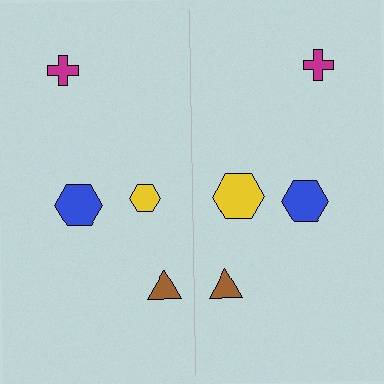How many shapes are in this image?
There are 8 shapes in this image.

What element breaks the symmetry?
The yellow hexagon on the right side has a different size than its mirror counterpart.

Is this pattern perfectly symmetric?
No, the pattern is not perfectly symmetric. The yellow hexagon on the right side has a different size than its mirror counterpart.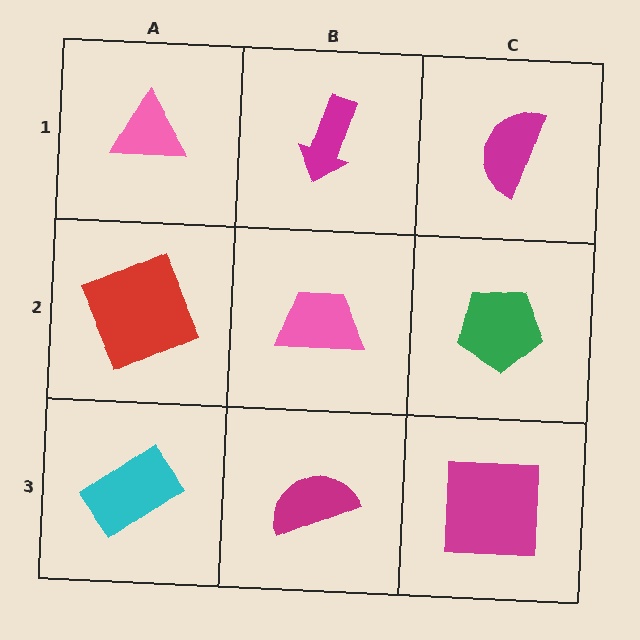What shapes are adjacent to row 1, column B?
A pink trapezoid (row 2, column B), a pink triangle (row 1, column A), a magenta semicircle (row 1, column C).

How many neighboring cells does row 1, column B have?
3.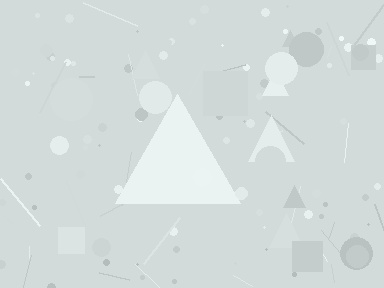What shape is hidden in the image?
A triangle is hidden in the image.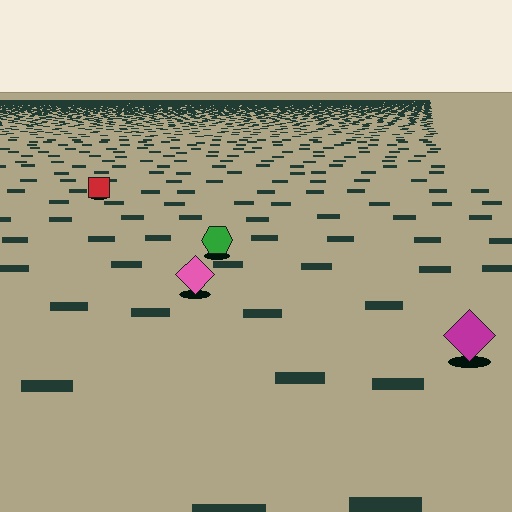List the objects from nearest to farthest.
From nearest to farthest: the magenta diamond, the pink diamond, the green hexagon, the red square.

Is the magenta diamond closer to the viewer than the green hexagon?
Yes. The magenta diamond is closer — you can tell from the texture gradient: the ground texture is coarser near it.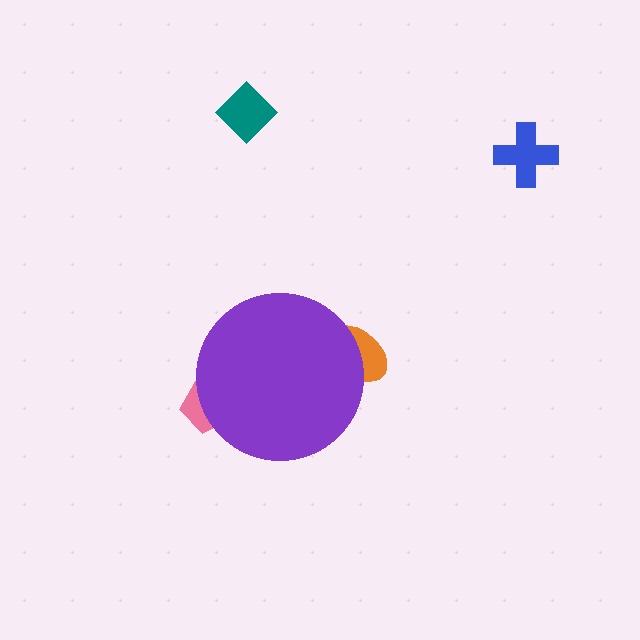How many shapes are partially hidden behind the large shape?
2 shapes are partially hidden.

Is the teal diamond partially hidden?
No, the teal diamond is fully visible.